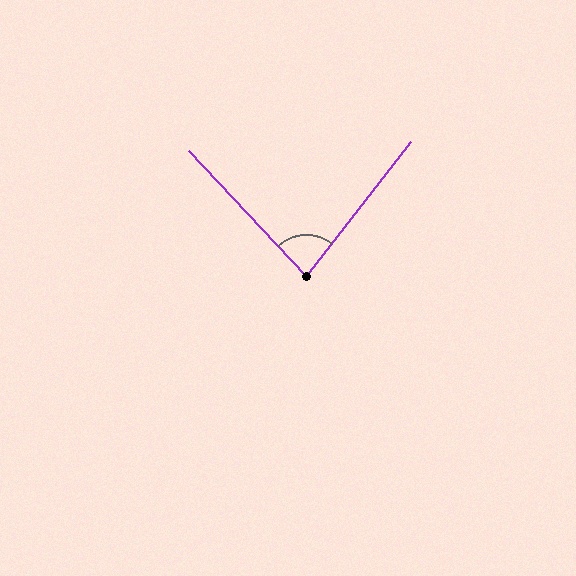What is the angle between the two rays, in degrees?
Approximately 81 degrees.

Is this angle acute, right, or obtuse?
It is acute.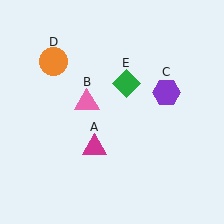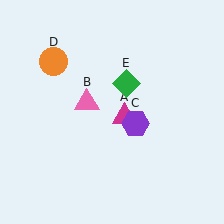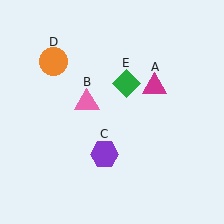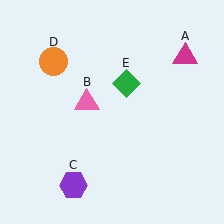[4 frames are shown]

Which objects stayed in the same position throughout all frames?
Pink triangle (object B) and orange circle (object D) and green diamond (object E) remained stationary.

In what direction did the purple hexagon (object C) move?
The purple hexagon (object C) moved down and to the left.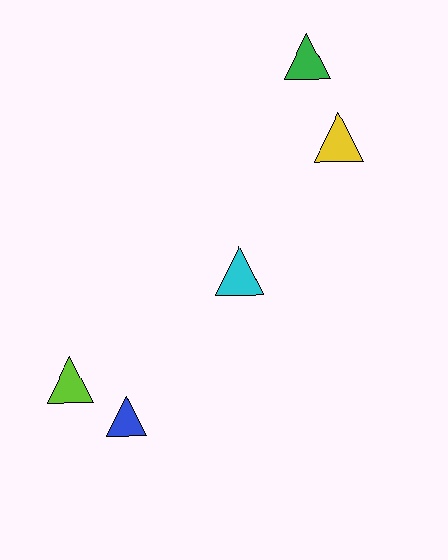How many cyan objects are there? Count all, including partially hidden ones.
There is 1 cyan object.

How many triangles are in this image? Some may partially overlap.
There are 5 triangles.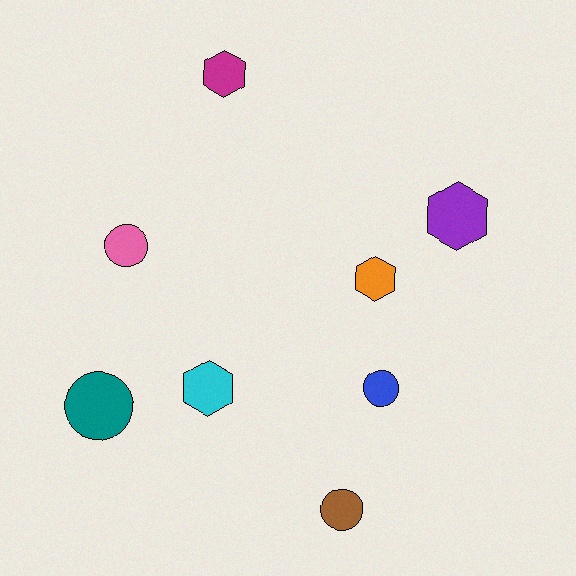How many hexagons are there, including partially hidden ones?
There are 4 hexagons.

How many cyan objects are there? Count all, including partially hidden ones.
There is 1 cyan object.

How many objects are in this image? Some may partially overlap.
There are 8 objects.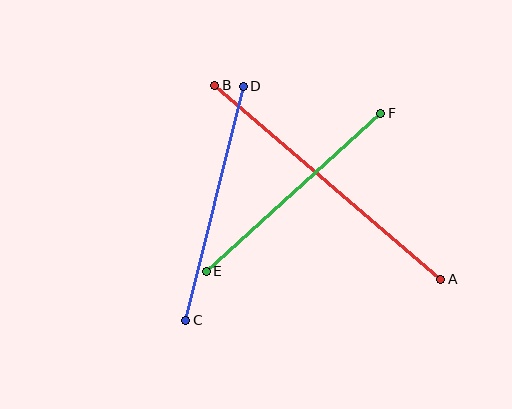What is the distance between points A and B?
The distance is approximately 298 pixels.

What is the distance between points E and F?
The distance is approximately 235 pixels.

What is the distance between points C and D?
The distance is approximately 241 pixels.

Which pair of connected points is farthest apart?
Points A and B are farthest apart.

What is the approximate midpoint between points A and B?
The midpoint is at approximately (328, 182) pixels.